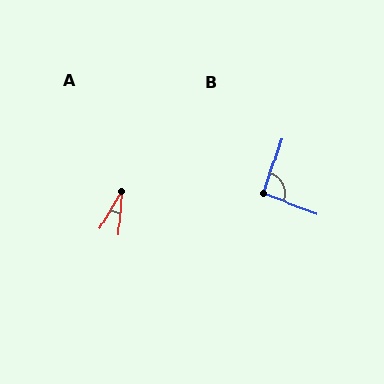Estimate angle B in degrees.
Approximately 93 degrees.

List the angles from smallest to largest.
A (26°), B (93°).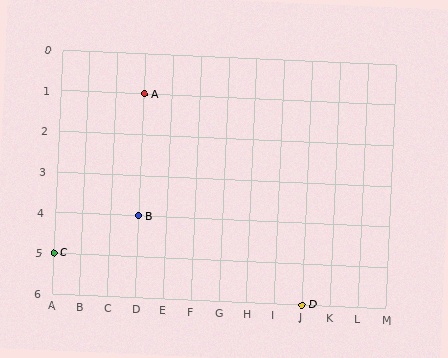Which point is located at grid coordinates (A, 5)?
Point C is at (A, 5).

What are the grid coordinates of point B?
Point B is at grid coordinates (D, 4).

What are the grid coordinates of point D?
Point D is at grid coordinates (J, 6).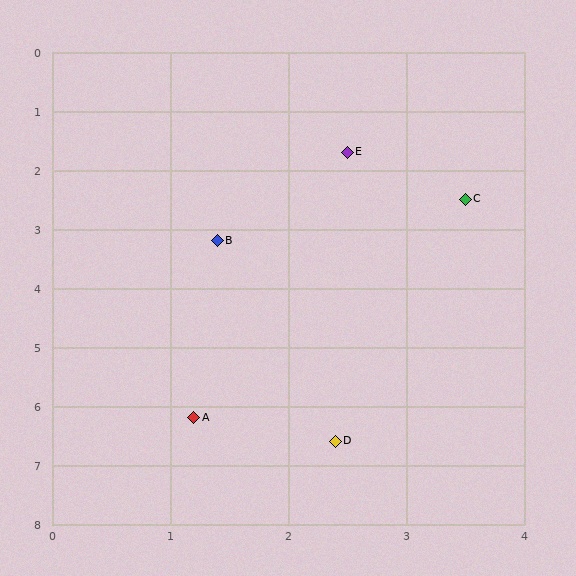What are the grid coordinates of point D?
Point D is at approximately (2.4, 6.6).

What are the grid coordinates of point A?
Point A is at approximately (1.2, 6.2).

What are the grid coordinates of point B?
Point B is at approximately (1.4, 3.2).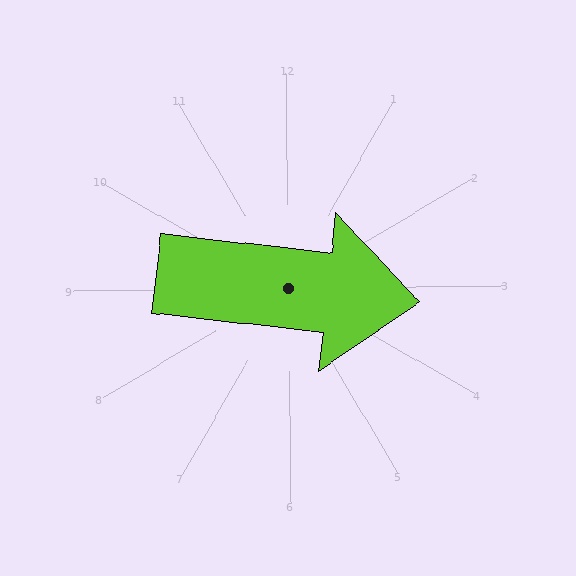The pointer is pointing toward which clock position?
Roughly 3 o'clock.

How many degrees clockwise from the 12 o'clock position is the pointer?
Approximately 97 degrees.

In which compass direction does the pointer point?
East.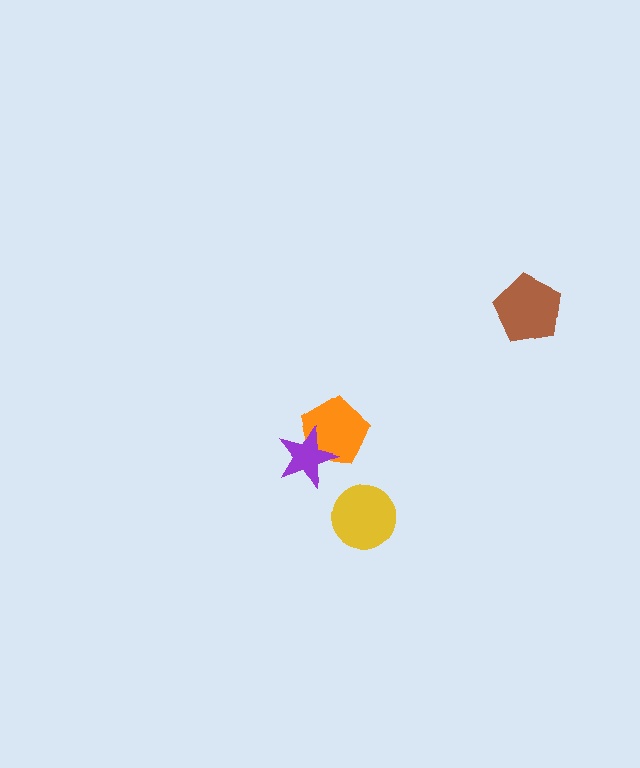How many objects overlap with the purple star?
1 object overlaps with the purple star.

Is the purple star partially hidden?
No, no other shape covers it.